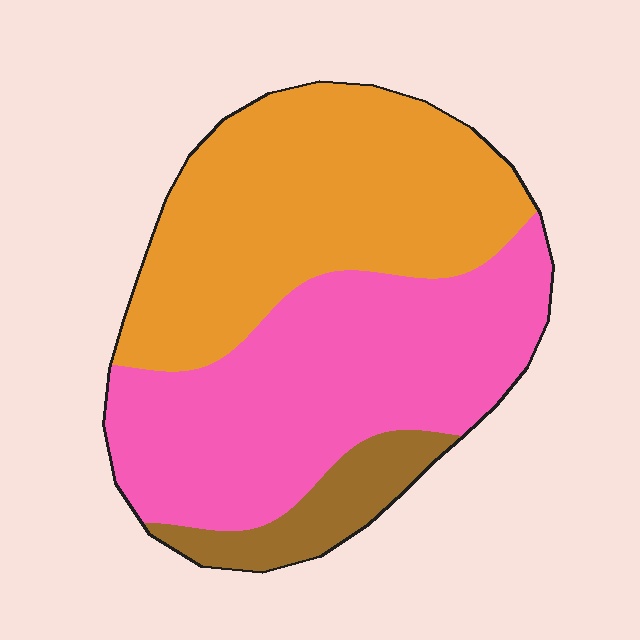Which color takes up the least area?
Brown, at roughly 10%.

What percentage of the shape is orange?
Orange covers roughly 45% of the shape.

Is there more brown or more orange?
Orange.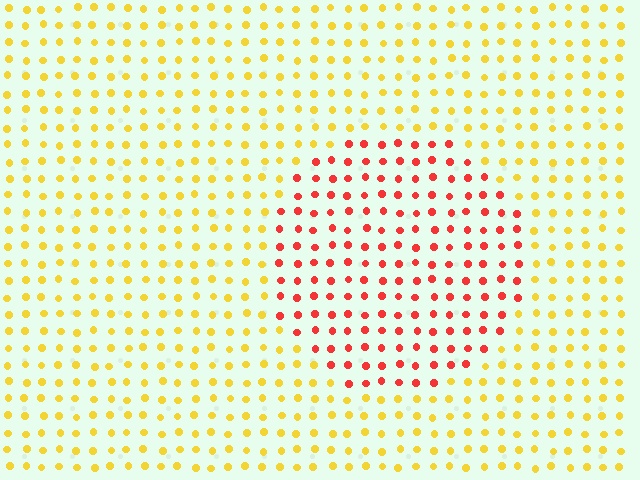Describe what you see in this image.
The image is filled with small yellow elements in a uniform arrangement. A circle-shaped region is visible where the elements are tinted to a slightly different hue, forming a subtle color boundary.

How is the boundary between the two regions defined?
The boundary is defined purely by a slight shift in hue (about 51 degrees). Spacing, size, and orientation are identical on both sides.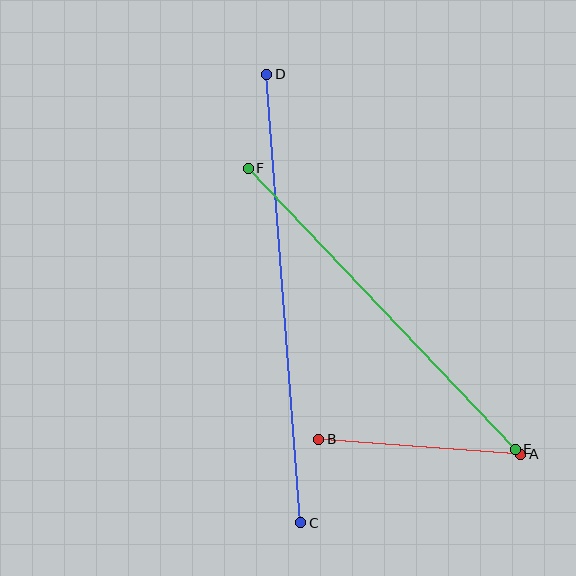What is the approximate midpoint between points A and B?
The midpoint is at approximately (420, 447) pixels.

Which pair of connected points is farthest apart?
Points C and D are farthest apart.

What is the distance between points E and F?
The distance is approximately 388 pixels.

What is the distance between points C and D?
The distance is approximately 450 pixels.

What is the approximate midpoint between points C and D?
The midpoint is at approximately (284, 298) pixels.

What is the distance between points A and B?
The distance is approximately 203 pixels.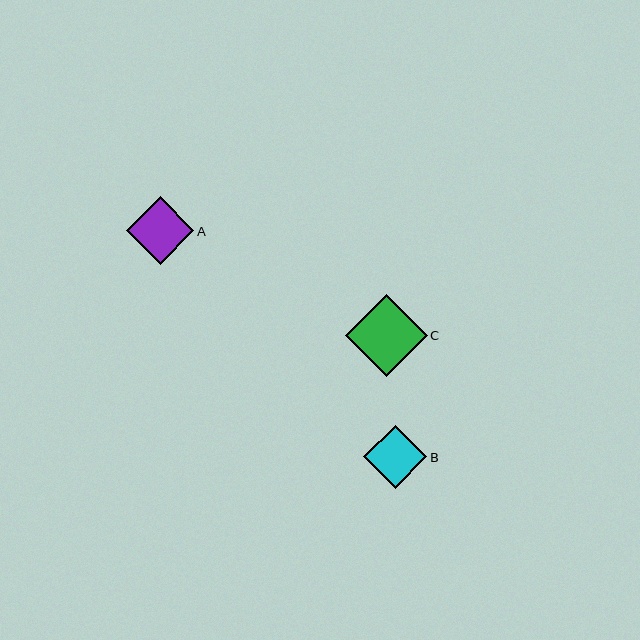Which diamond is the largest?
Diamond C is the largest with a size of approximately 82 pixels.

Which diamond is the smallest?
Diamond B is the smallest with a size of approximately 63 pixels.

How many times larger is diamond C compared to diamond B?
Diamond C is approximately 1.3 times the size of diamond B.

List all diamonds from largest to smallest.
From largest to smallest: C, A, B.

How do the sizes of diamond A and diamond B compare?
Diamond A and diamond B are approximately the same size.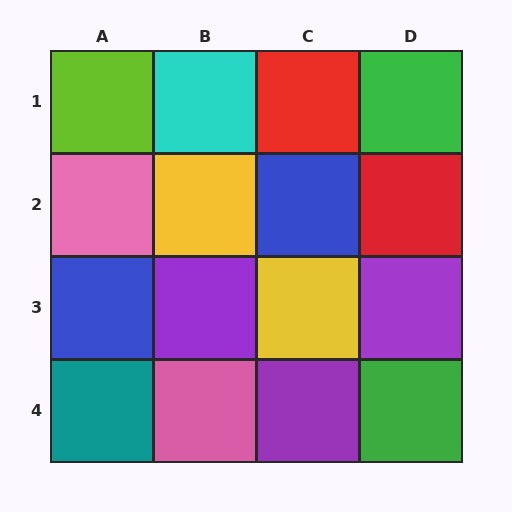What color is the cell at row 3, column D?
Purple.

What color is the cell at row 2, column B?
Yellow.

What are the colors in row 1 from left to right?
Lime, cyan, red, green.